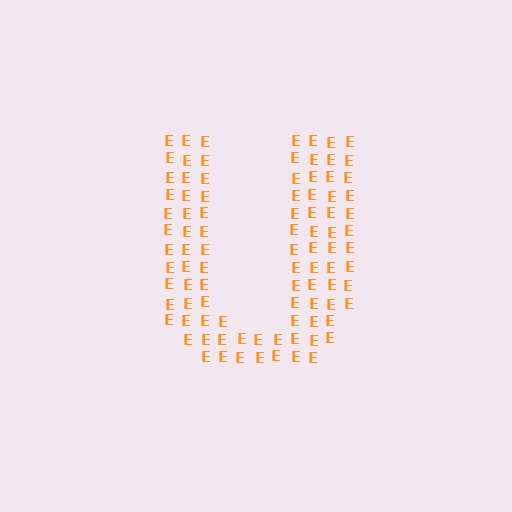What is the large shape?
The large shape is the letter U.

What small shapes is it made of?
It is made of small letter E's.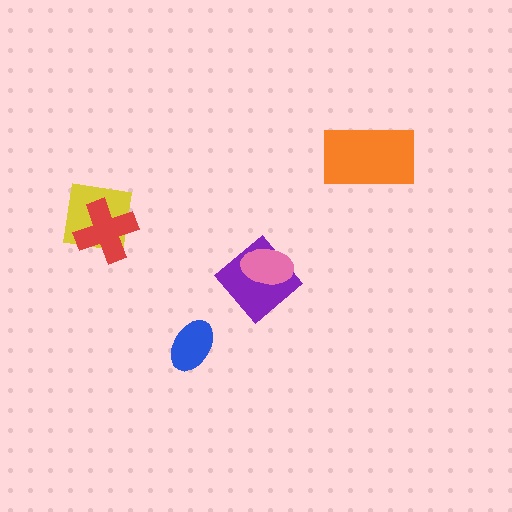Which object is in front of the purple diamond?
The pink ellipse is in front of the purple diamond.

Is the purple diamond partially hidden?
Yes, it is partially covered by another shape.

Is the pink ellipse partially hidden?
No, no other shape covers it.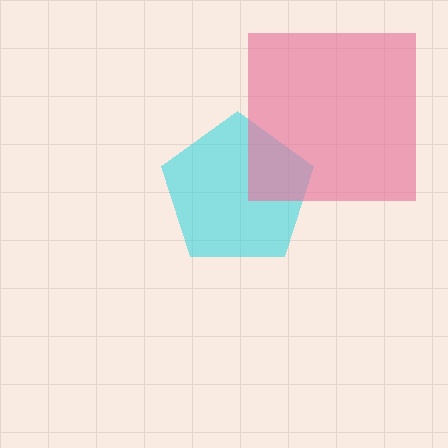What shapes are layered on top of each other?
The layered shapes are: a cyan pentagon, a pink square.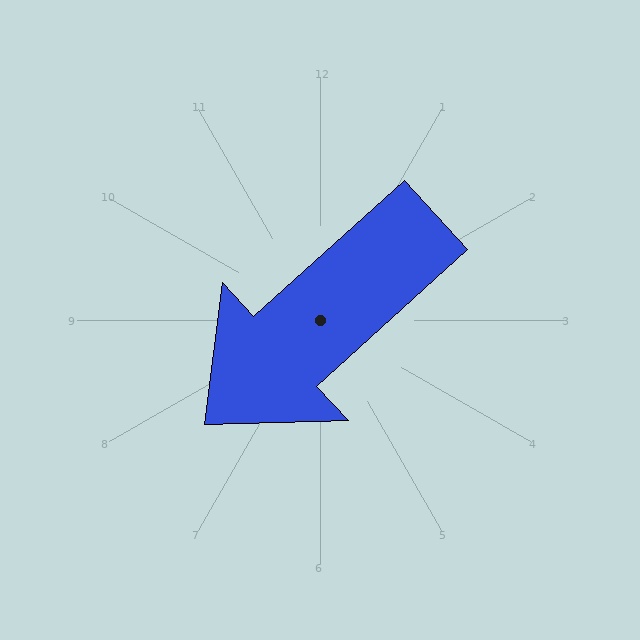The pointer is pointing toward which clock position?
Roughly 8 o'clock.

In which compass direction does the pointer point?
Southwest.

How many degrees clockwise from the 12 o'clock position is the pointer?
Approximately 228 degrees.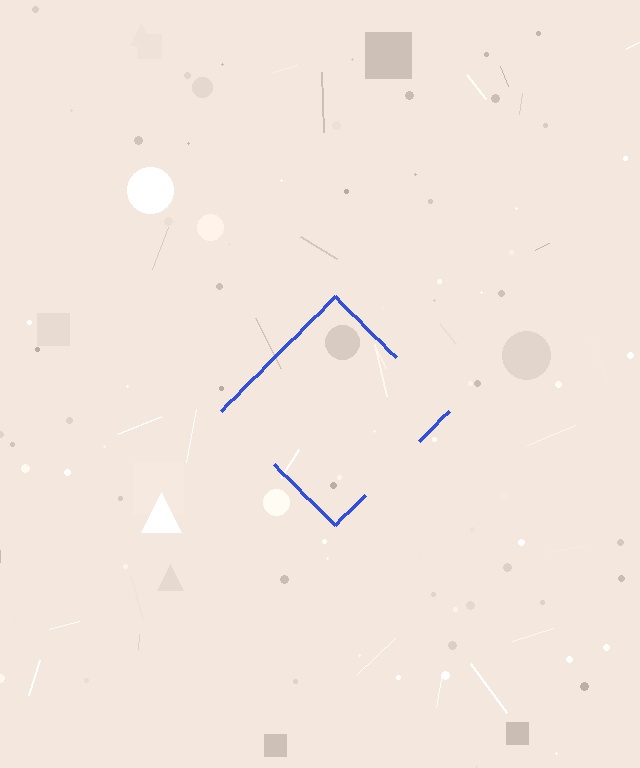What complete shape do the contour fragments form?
The contour fragments form a diamond.